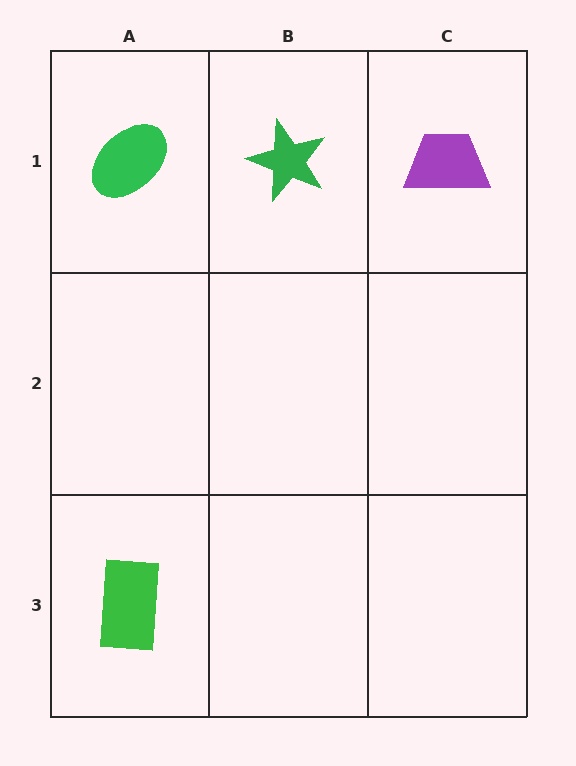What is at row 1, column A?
A green ellipse.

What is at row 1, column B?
A green star.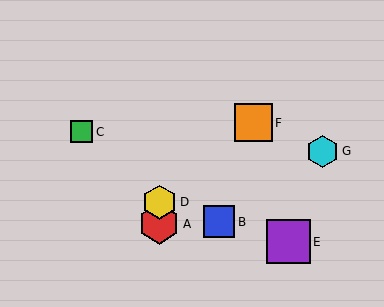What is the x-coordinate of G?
Object G is at x≈322.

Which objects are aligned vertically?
Objects A, D are aligned vertically.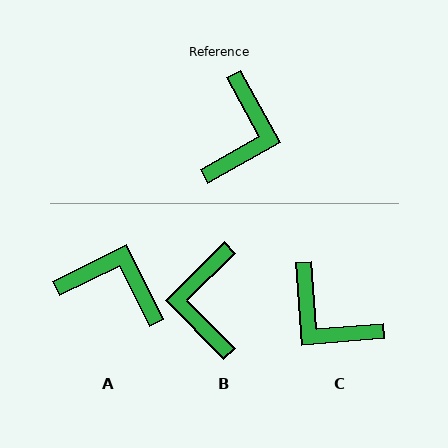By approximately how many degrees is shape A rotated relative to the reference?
Approximately 87 degrees counter-clockwise.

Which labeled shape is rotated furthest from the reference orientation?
B, about 164 degrees away.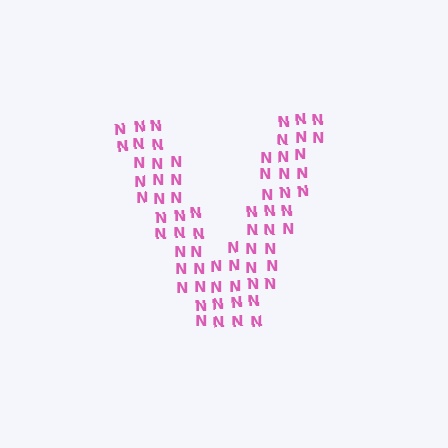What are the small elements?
The small elements are letter N's.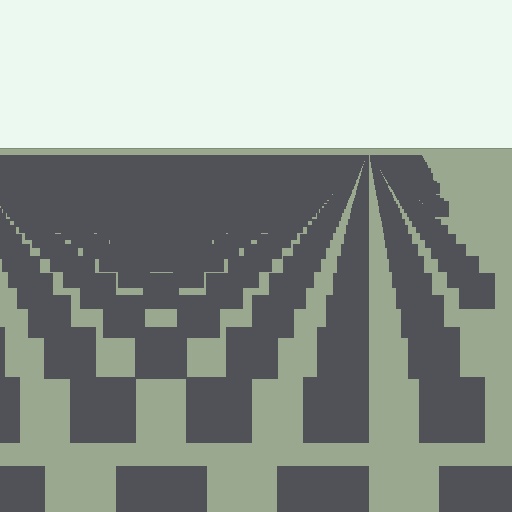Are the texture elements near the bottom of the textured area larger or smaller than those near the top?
Larger. Near the bottom, elements are closer to the viewer and appear at a bigger on-screen size.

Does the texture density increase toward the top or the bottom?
Density increases toward the top.